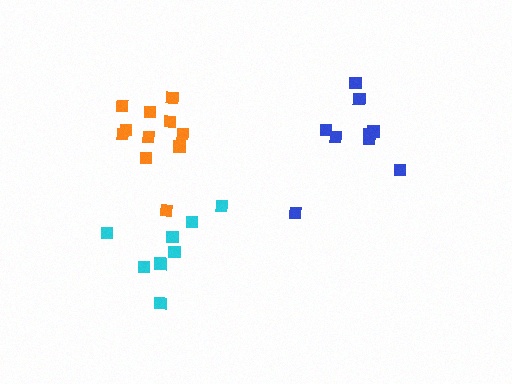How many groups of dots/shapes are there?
There are 3 groups.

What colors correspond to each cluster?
The clusters are colored: orange, cyan, blue.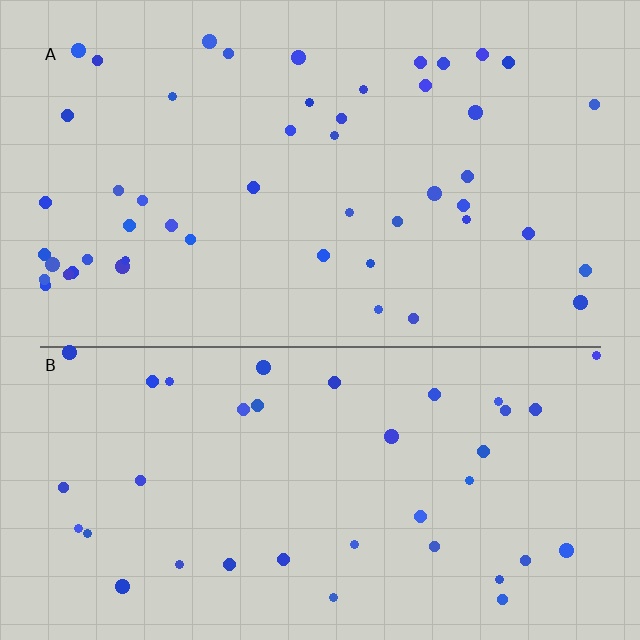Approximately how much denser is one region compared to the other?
Approximately 1.3× — region A over region B.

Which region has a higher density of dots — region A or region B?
A (the top).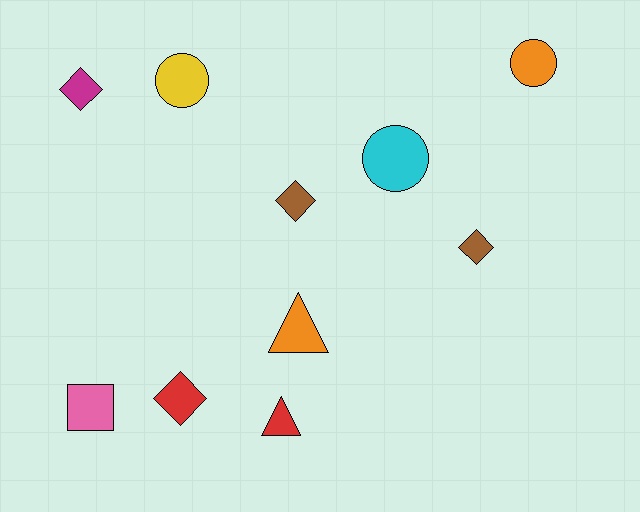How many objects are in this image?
There are 10 objects.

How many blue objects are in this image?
There are no blue objects.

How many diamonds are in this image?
There are 4 diamonds.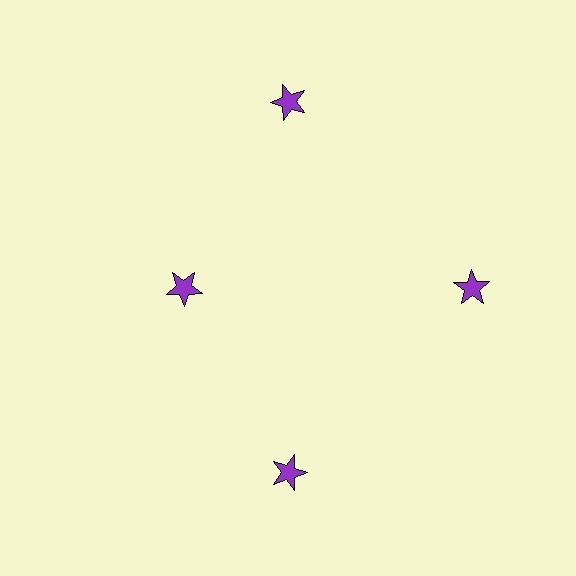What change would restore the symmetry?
The symmetry would be restored by moving it outward, back onto the ring so that all 4 stars sit at equal angles and equal distance from the center.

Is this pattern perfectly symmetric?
No. The 4 purple stars are arranged in a ring, but one element near the 9 o'clock position is pulled inward toward the center, breaking the 4-fold rotational symmetry.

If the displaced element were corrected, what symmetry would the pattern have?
It would have 4-fold rotational symmetry — the pattern would map onto itself every 90 degrees.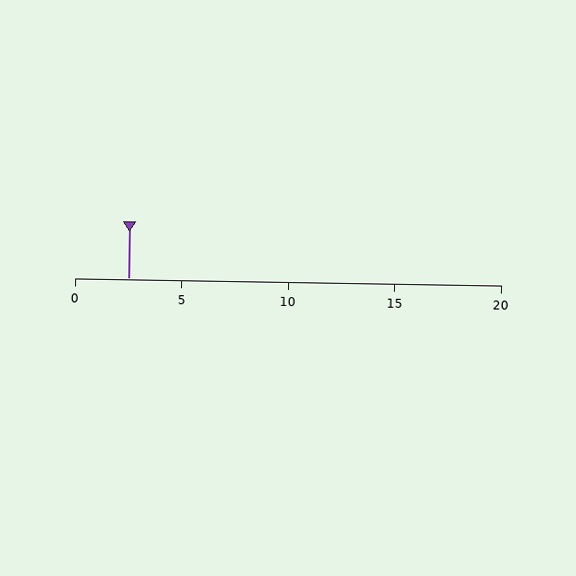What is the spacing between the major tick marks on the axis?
The major ticks are spaced 5 apart.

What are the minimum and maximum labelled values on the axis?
The axis runs from 0 to 20.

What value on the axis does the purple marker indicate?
The marker indicates approximately 2.5.